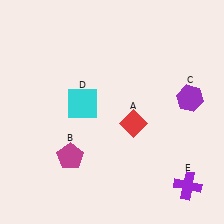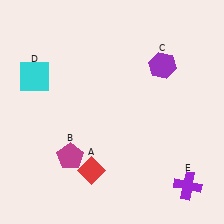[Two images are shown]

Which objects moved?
The objects that moved are: the red diamond (A), the purple hexagon (C), the cyan square (D).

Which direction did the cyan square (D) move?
The cyan square (D) moved left.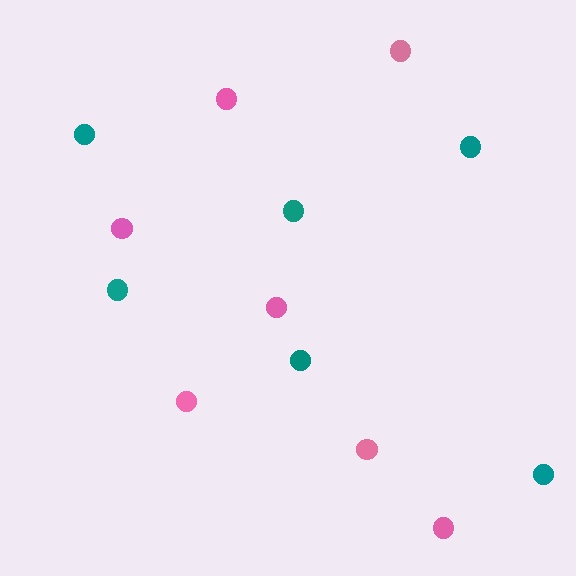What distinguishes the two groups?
There are 2 groups: one group of teal circles (6) and one group of pink circles (7).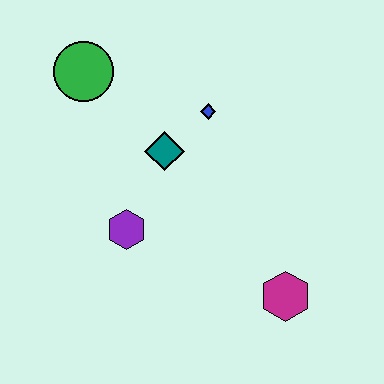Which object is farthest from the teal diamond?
The magenta hexagon is farthest from the teal diamond.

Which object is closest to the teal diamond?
The blue diamond is closest to the teal diamond.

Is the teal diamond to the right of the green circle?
Yes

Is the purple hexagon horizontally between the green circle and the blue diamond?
Yes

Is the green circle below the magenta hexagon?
No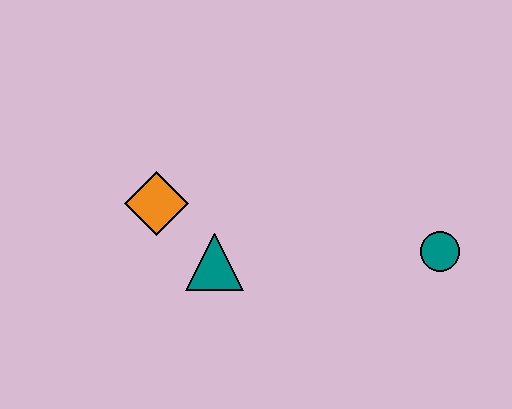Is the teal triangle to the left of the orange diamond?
No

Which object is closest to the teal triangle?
The orange diamond is closest to the teal triangle.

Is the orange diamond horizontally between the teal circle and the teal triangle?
No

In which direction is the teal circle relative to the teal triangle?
The teal circle is to the right of the teal triangle.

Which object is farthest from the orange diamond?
The teal circle is farthest from the orange diamond.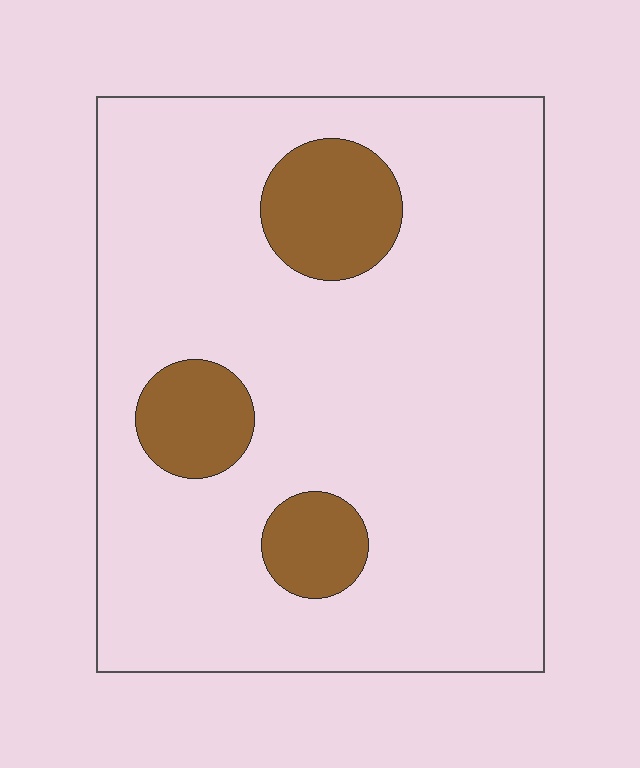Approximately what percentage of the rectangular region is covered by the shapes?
Approximately 15%.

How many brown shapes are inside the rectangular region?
3.